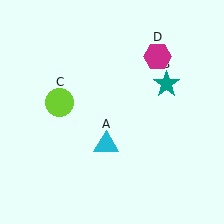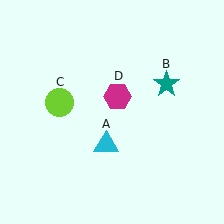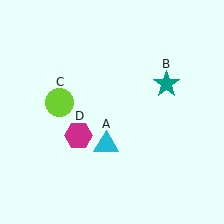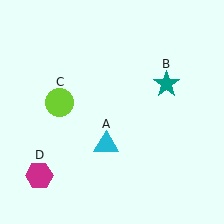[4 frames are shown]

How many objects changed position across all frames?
1 object changed position: magenta hexagon (object D).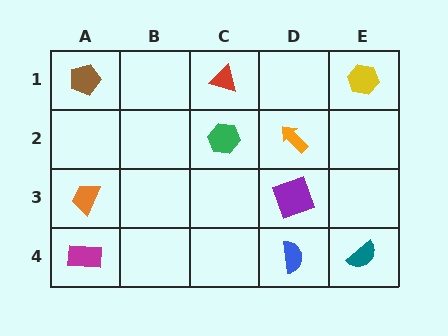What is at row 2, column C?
A green hexagon.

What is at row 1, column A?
A brown pentagon.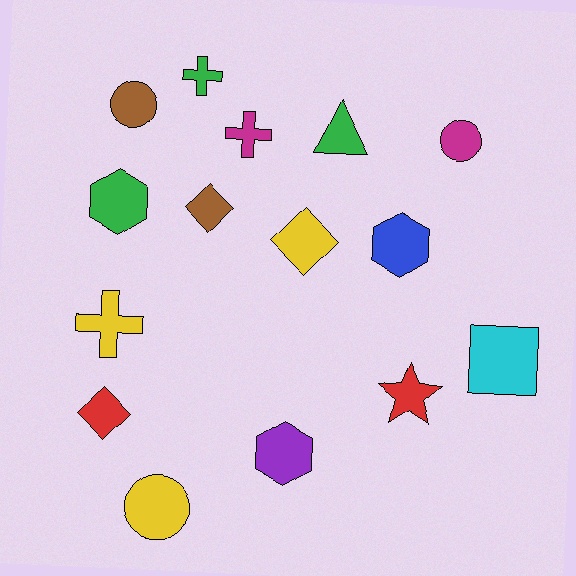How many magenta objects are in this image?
There are 2 magenta objects.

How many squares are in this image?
There is 1 square.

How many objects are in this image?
There are 15 objects.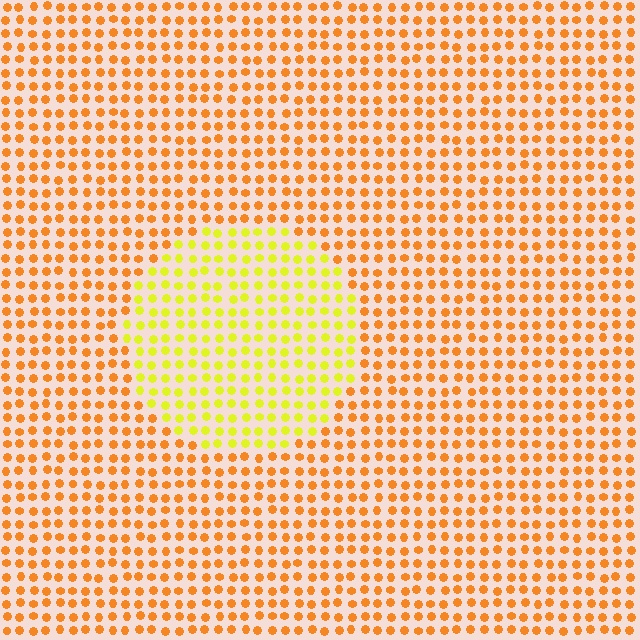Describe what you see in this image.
The image is filled with small orange elements in a uniform arrangement. A circle-shaped region is visible where the elements are tinted to a slightly different hue, forming a subtle color boundary.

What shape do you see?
I see a circle.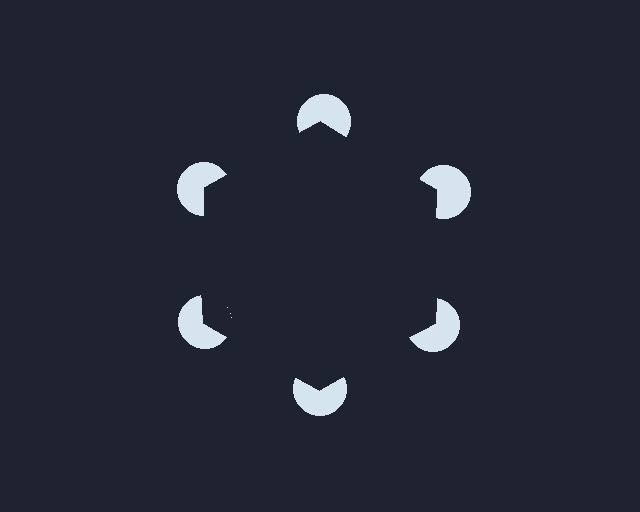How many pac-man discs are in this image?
There are 6 — one at each vertex of the illusory hexagon.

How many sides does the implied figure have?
6 sides.